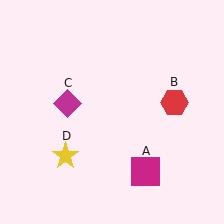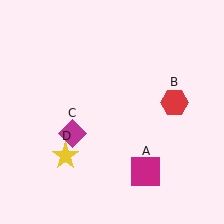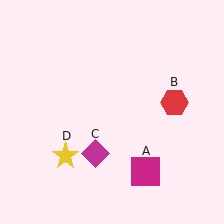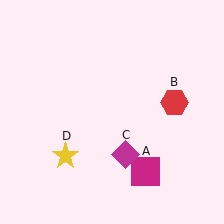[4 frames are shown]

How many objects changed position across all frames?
1 object changed position: magenta diamond (object C).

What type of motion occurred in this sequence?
The magenta diamond (object C) rotated counterclockwise around the center of the scene.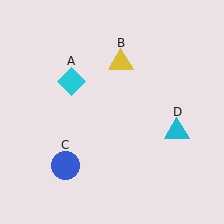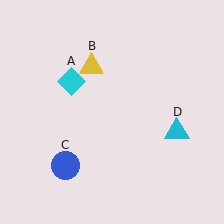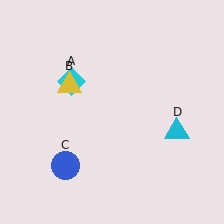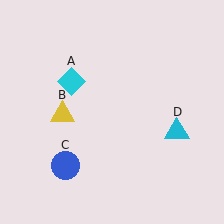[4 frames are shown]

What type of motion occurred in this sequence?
The yellow triangle (object B) rotated counterclockwise around the center of the scene.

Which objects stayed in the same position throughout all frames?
Cyan diamond (object A) and blue circle (object C) and cyan triangle (object D) remained stationary.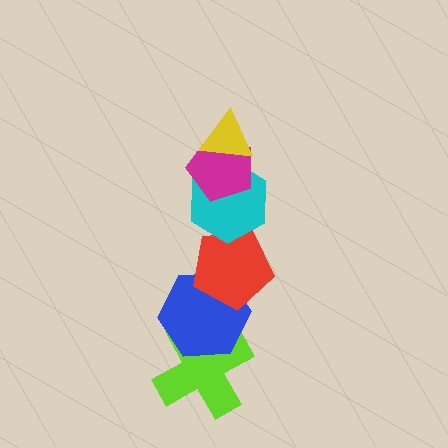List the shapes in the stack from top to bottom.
From top to bottom: the yellow triangle, the magenta pentagon, the cyan hexagon, the red pentagon, the blue hexagon, the lime cross.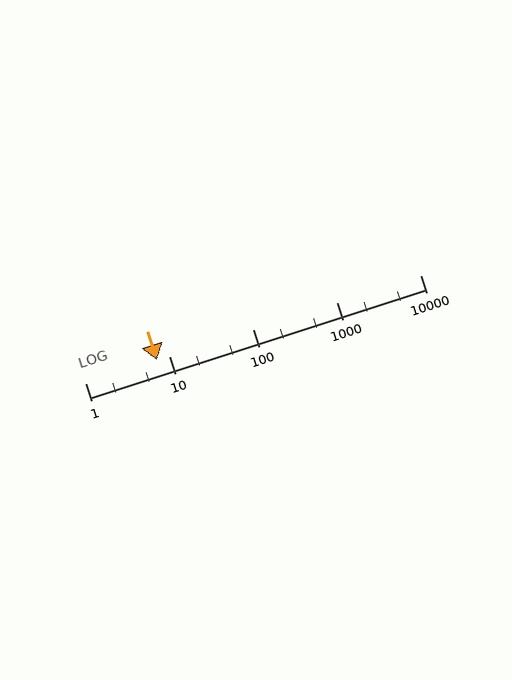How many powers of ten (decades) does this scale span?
The scale spans 4 decades, from 1 to 10000.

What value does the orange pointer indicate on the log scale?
The pointer indicates approximately 7.3.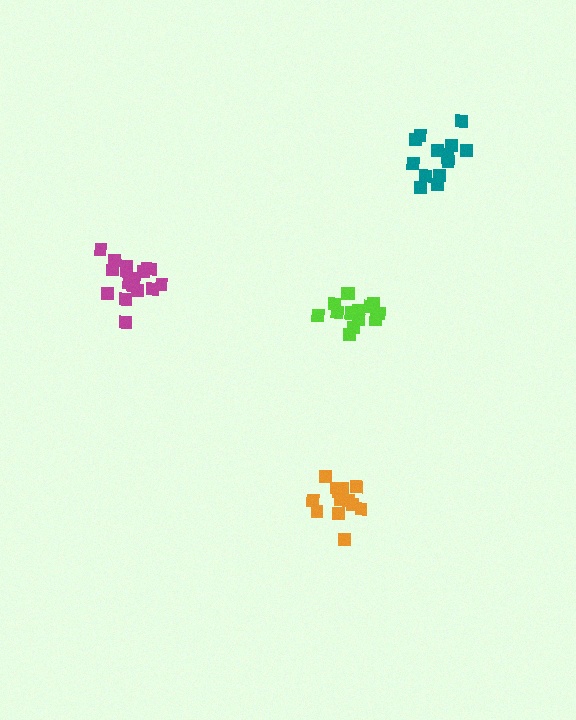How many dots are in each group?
Group 1: 13 dots, Group 2: 18 dots, Group 3: 14 dots, Group 4: 15 dots (60 total).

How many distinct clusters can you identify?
There are 4 distinct clusters.